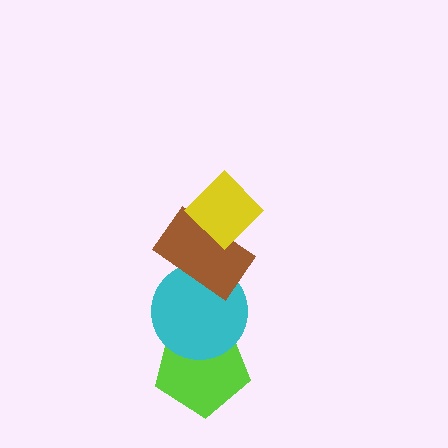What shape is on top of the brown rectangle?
The yellow diamond is on top of the brown rectangle.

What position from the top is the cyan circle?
The cyan circle is 3rd from the top.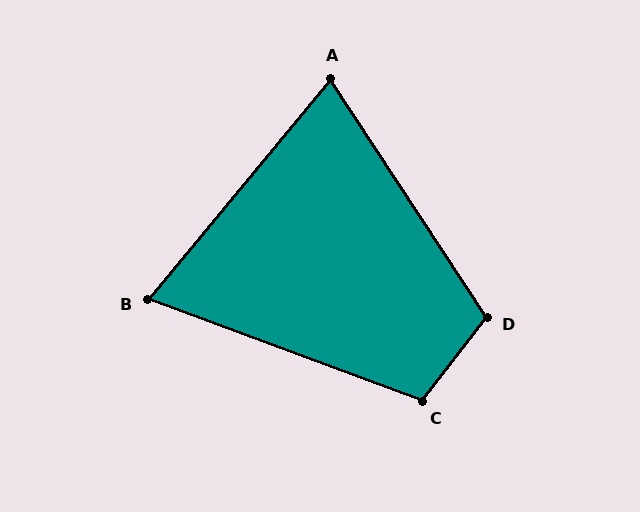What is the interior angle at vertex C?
Approximately 107 degrees (obtuse).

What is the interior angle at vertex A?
Approximately 73 degrees (acute).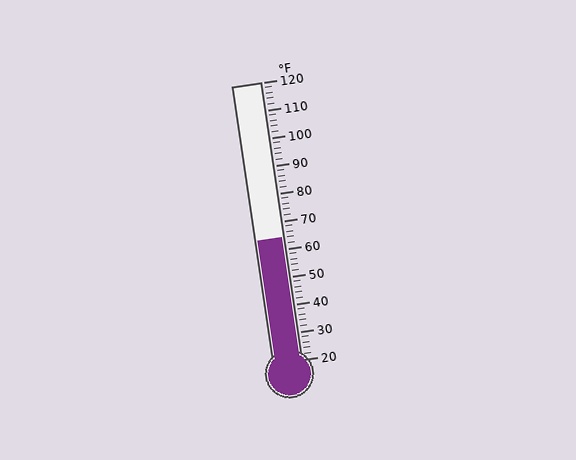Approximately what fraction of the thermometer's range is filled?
The thermometer is filled to approximately 45% of its range.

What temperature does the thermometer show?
The thermometer shows approximately 64°F.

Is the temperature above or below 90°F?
The temperature is below 90°F.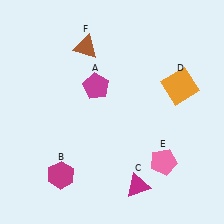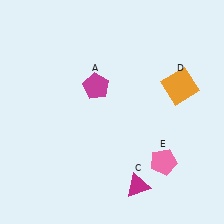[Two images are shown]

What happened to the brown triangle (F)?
The brown triangle (F) was removed in Image 2. It was in the top-left area of Image 1.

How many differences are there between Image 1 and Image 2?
There are 2 differences between the two images.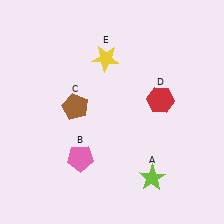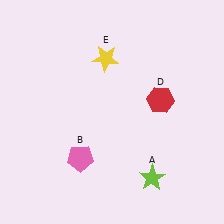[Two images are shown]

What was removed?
The brown pentagon (C) was removed in Image 2.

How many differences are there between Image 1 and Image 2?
There is 1 difference between the two images.